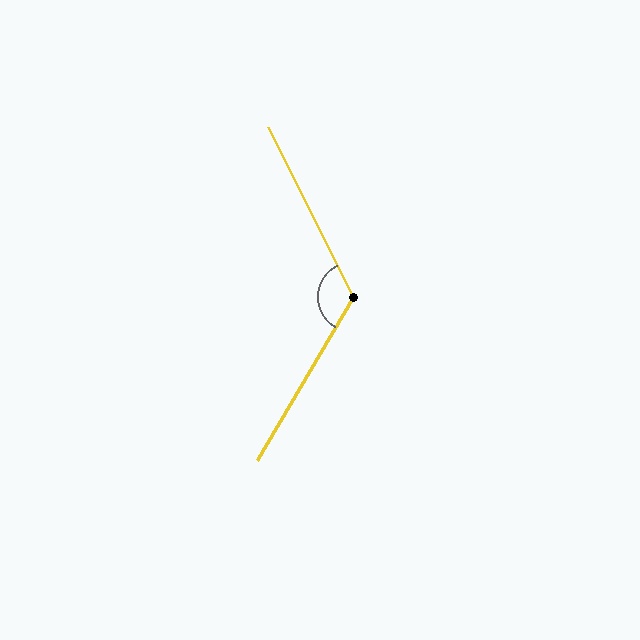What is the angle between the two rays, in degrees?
Approximately 123 degrees.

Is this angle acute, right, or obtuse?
It is obtuse.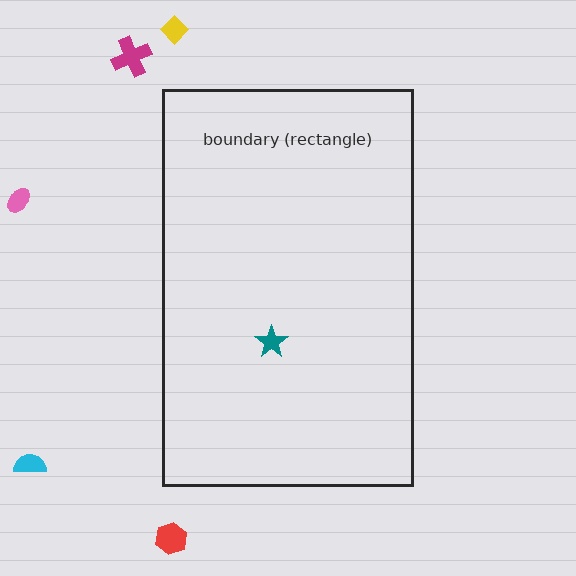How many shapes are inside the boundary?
1 inside, 5 outside.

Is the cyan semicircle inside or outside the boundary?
Outside.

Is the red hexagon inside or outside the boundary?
Outside.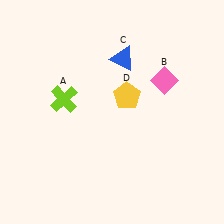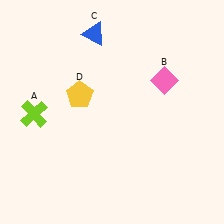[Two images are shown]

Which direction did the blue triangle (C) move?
The blue triangle (C) moved left.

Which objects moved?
The objects that moved are: the lime cross (A), the blue triangle (C), the yellow pentagon (D).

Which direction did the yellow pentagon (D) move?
The yellow pentagon (D) moved left.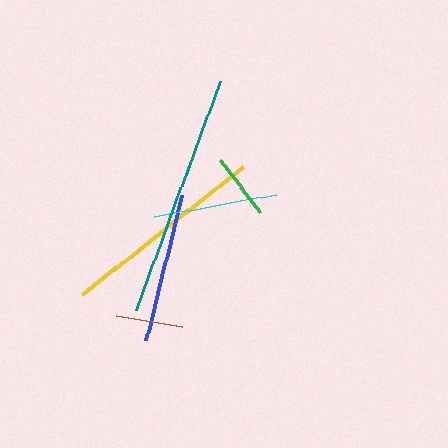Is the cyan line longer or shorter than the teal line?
The teal line is longer than the cyan line.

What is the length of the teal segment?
The teal segment is approximately 244 pixels long.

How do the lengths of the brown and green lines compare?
The brown and green lines are approximately the same length.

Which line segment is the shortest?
The green line is the shortest at approximately 67 pixels.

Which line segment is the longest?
The teal line is the longest at approximately 244 pixels.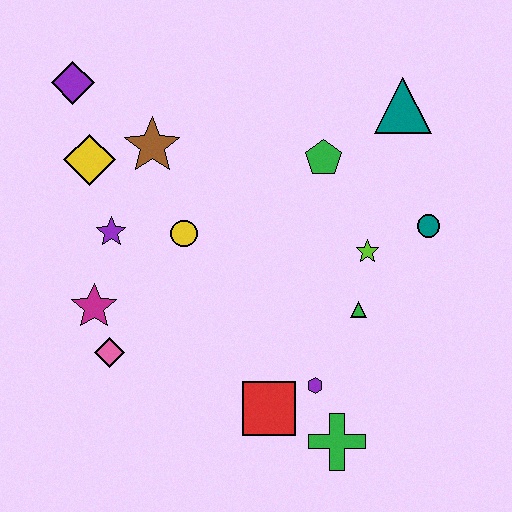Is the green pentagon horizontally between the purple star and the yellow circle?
No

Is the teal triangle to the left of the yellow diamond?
No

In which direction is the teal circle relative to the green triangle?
The teal circle is above the green triangle.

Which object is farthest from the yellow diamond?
The green cross is farthest from the yellow diamond.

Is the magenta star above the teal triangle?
No